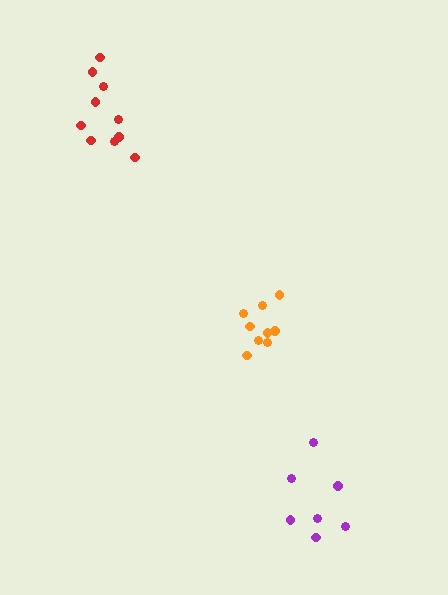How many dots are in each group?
Group 1: 10 dots, Group 2: 7 dots, Group 3: 9 dots (26 total).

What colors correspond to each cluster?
The clusters are colored: red, purple, orange.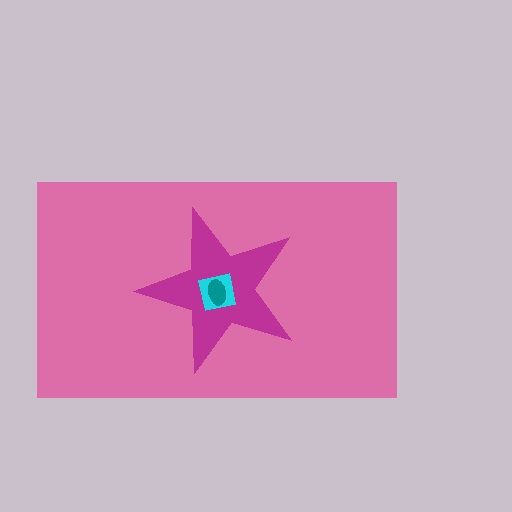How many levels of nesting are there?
4.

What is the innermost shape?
The teal ellipse.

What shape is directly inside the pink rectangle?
The magenta star.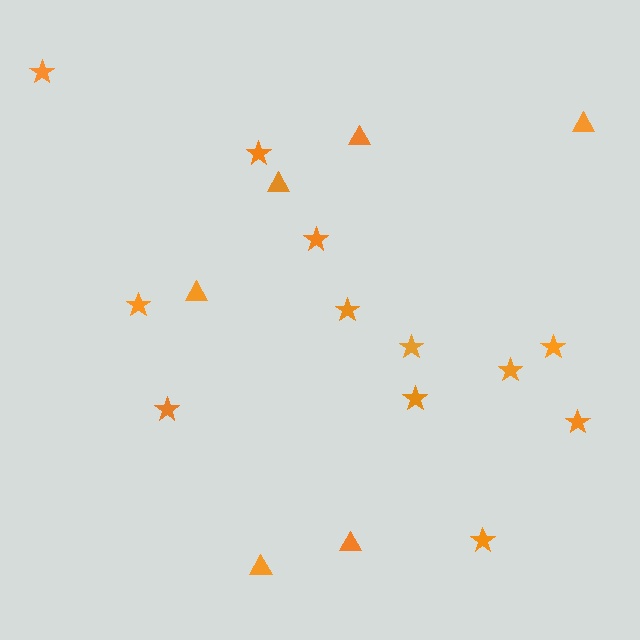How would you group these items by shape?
There are 2 groups: one group of triangles (6) and one group of stars (12).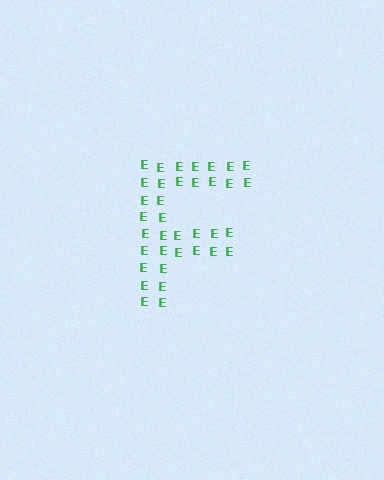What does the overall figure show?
The overall figure shows the letter F.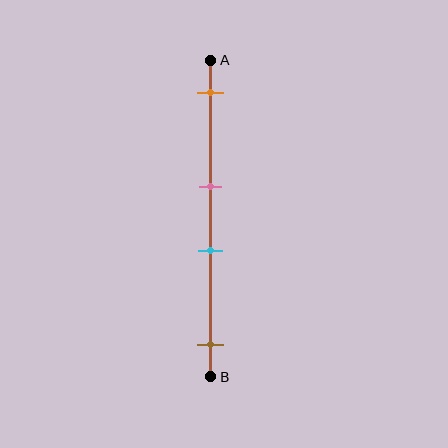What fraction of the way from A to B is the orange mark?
The orange mark is approximately 10% (0.1) of the way from A to B.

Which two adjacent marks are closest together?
The pink and cyan marks are the closest adjacent pair.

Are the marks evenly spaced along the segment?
No, the marks are not evenly spaced.